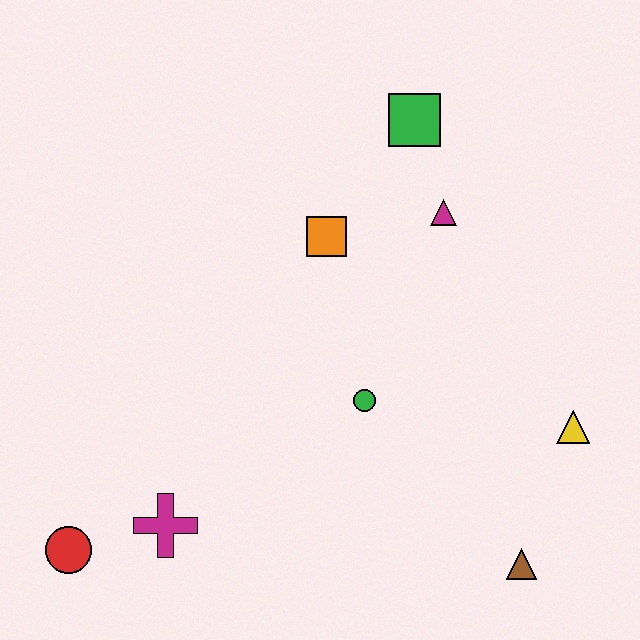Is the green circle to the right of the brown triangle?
No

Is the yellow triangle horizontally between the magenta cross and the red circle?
No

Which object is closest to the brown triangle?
The yellow triangle is closest to the brown triangle.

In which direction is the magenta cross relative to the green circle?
The magenta cross is to the left of the green circle.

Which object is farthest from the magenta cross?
The green square is farthest from the magenta cross.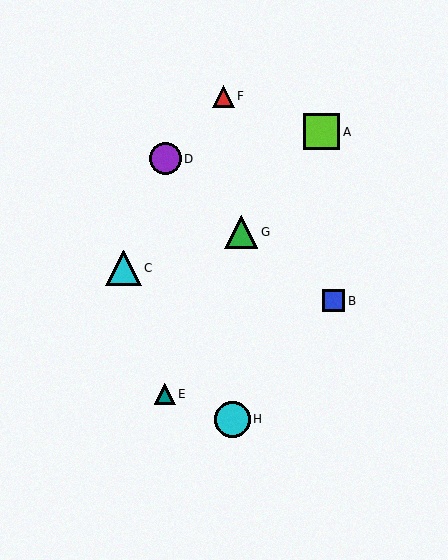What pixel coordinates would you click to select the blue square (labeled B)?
Click at (334, 301) to select the blue square B.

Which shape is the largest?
The lime square (labeled A) is the largest.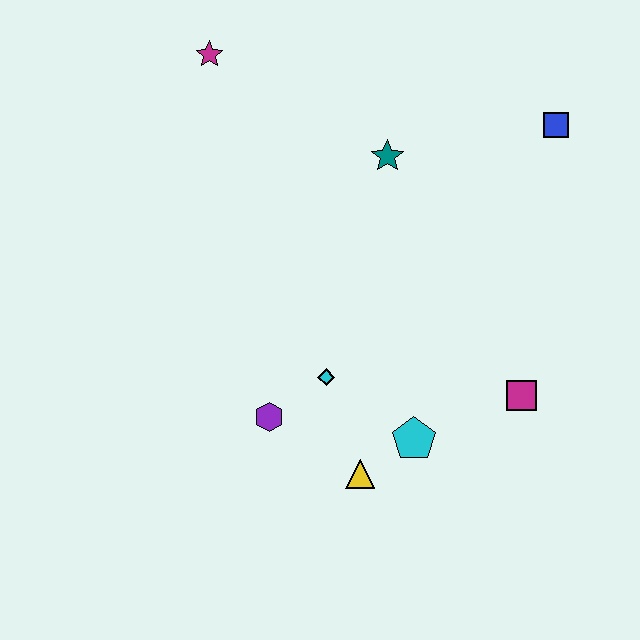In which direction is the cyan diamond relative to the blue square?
The cyan diamond is below the blue square.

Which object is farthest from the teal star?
The yellow triangle is farthest from the teal star.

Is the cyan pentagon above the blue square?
No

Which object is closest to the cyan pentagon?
The yellow triangle is closest to the cyan pentagon.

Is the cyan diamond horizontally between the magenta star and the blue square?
Yes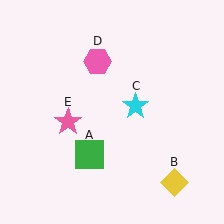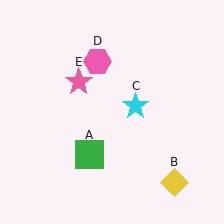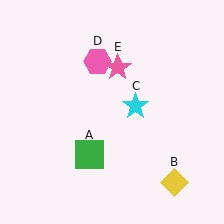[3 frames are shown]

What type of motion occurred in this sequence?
The pink star (object E) rotated clockwise around the center of the scene.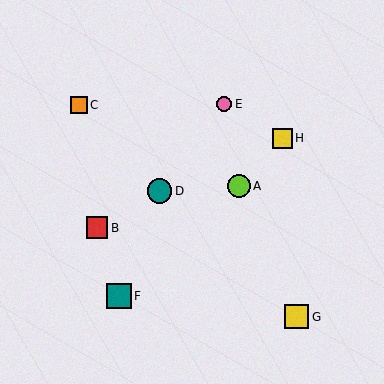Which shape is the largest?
The teal circle (labeled D) is the largest.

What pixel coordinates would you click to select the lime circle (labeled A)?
Click at (239, 186) to select the lime circle A.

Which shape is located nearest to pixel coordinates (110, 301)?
The teal square (labeled F) at (119, 296) is nearest to that location.